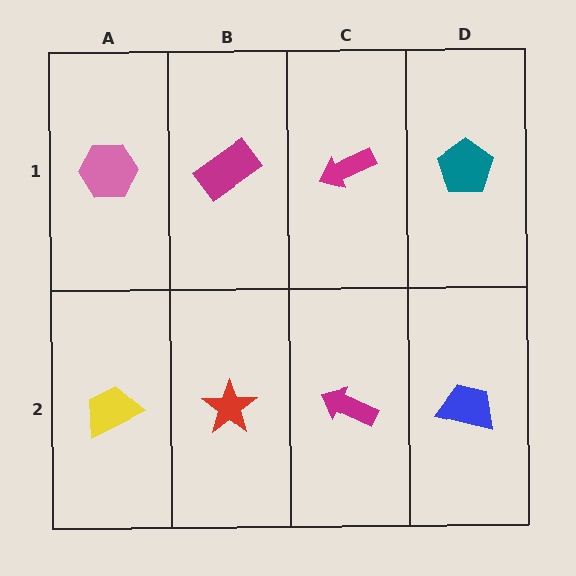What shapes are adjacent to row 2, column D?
A teal pentagon (row 1, column D), a magenta arrow (row 2, column C).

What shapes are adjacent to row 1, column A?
A yellow trapezoid (row 2, column A), a magenta rectangle (row 1, column B).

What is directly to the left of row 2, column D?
A magenta arrow.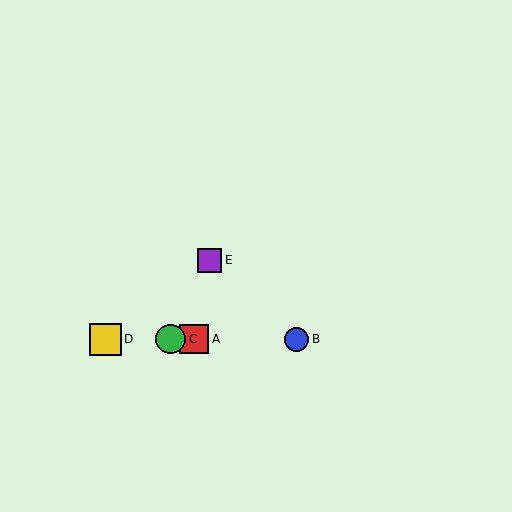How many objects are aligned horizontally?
4 objects (A, B, C, D) are aligned horizontally.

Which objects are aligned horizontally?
Objects A, B, C, D are aligned horizontally.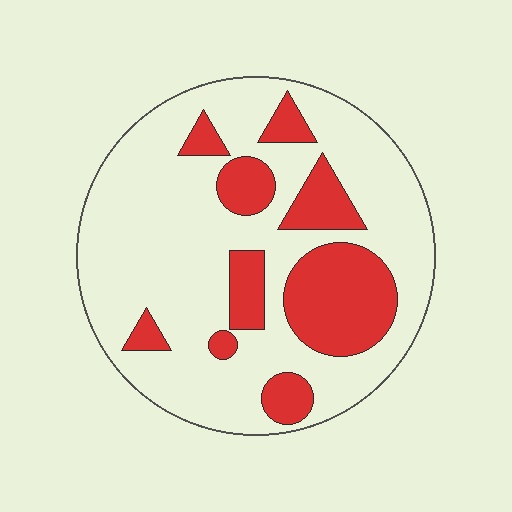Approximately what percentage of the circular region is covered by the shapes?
Approximately 25%.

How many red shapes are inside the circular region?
9.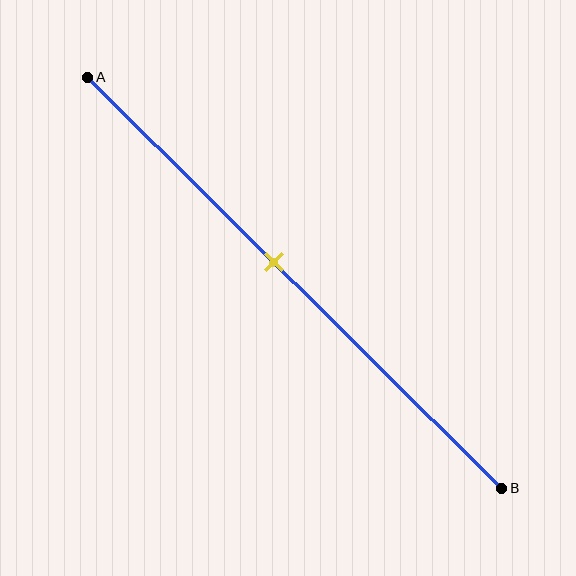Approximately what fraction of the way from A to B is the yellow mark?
The yellow mark is approximately 45% of the way from A to B.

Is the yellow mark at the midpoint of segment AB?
No, the mark is at about 45% from A, not at the 50% midpoint.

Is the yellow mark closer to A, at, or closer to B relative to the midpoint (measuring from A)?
The yellow mark is closer to point A than the midpoint of segment AB.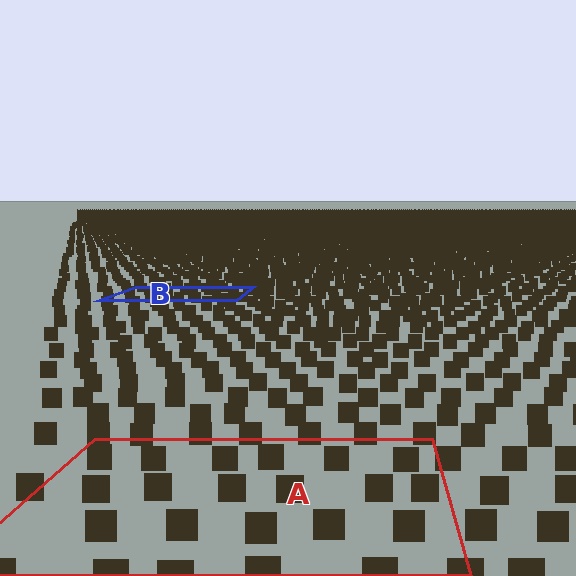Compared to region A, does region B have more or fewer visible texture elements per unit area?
Region B has more texture elements per unit area — they are packed more densely because it is farther away.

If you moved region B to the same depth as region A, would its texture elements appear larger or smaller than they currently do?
They would appear larger. At a closer depth, the same texture elements are projected at a bigger on-screen size.